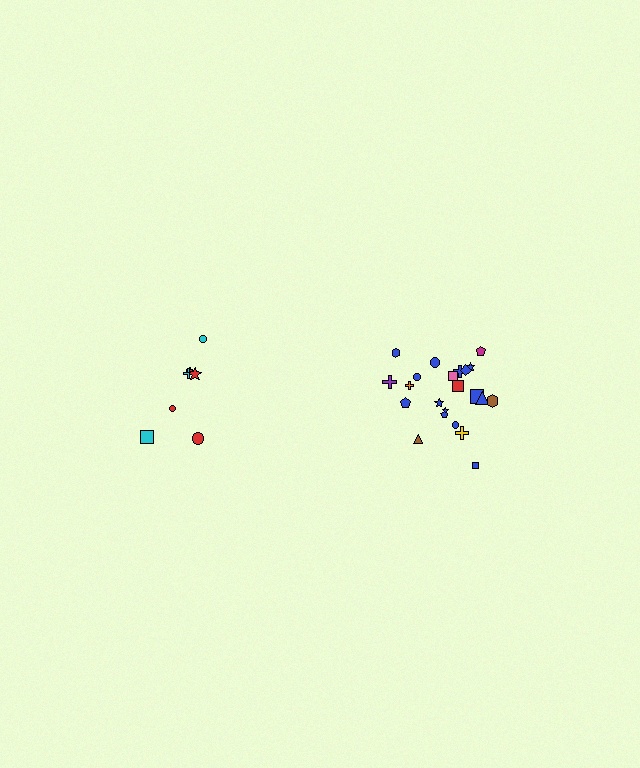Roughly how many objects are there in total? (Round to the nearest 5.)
Roughly 30 objects in total.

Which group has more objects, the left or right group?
The right group.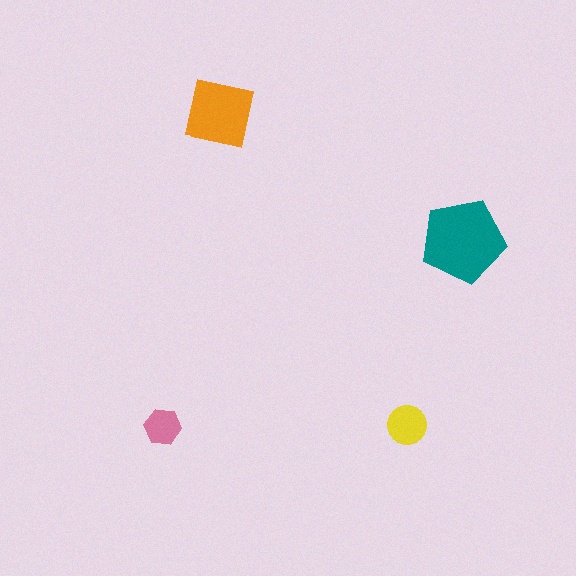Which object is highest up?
The orange square is topmost.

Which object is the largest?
The teal pentagon.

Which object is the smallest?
The pink hexagon.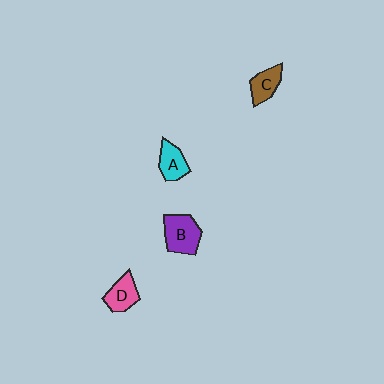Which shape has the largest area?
Shape B (purple).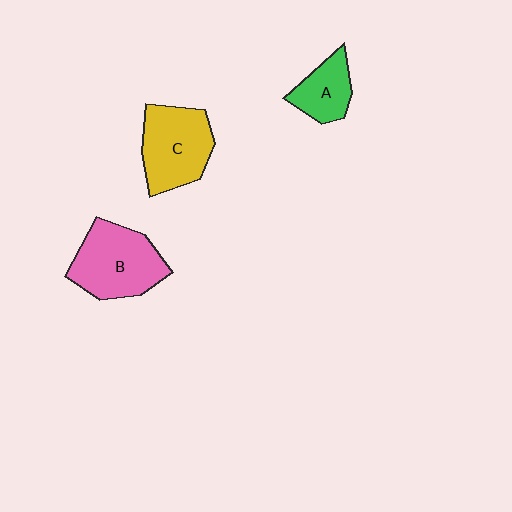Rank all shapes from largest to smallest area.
From largest to smallest: B (pink), C (yellow), A (green).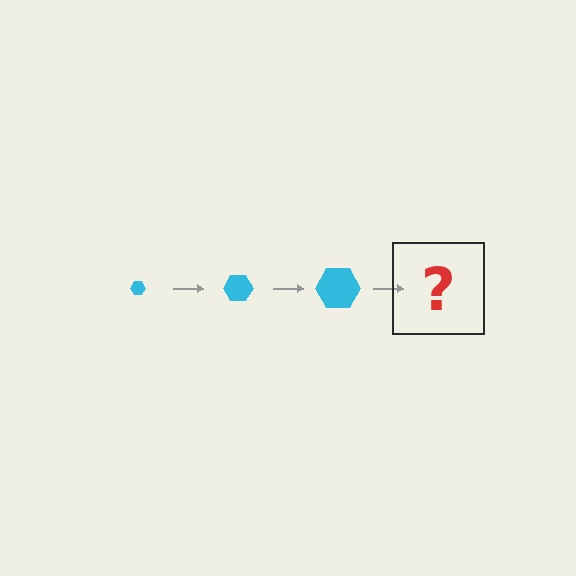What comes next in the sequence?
The next element should be a cyan hexagon, larger than the previous one.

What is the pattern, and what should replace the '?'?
The pattern is that the hexagon gets progressively larger each step. The '?' should be a cyan hexagon, larger than the previous one.